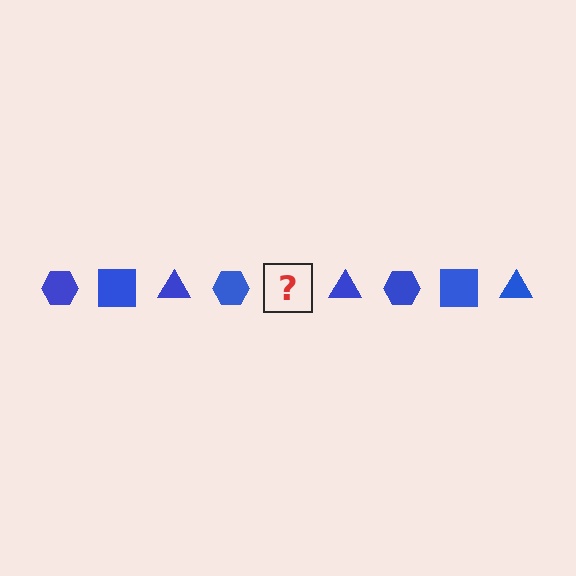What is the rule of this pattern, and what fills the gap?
The rule is that the pattern cycles through hexagon, square, triangle shapes in blue. The gap should be filled with a blue square.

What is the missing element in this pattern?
The missing element is a blue square.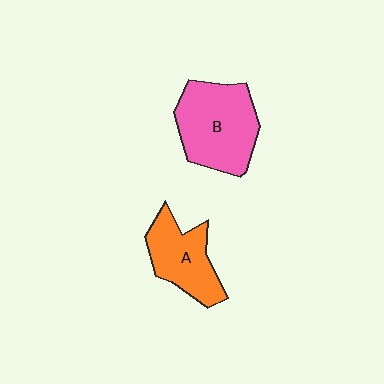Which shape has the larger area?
Shape B (pink).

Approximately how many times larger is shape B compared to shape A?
Approximately 1.4 times.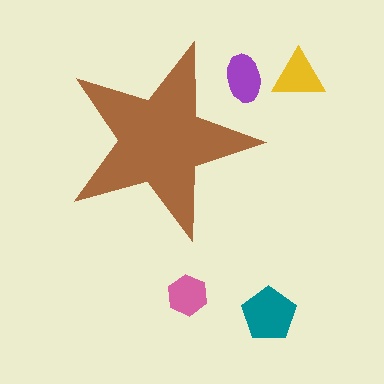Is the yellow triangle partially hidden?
No, the yellow triangle is fully visible.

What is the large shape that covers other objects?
A brown star.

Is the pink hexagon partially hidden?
No, the pink hexagon is fully visible.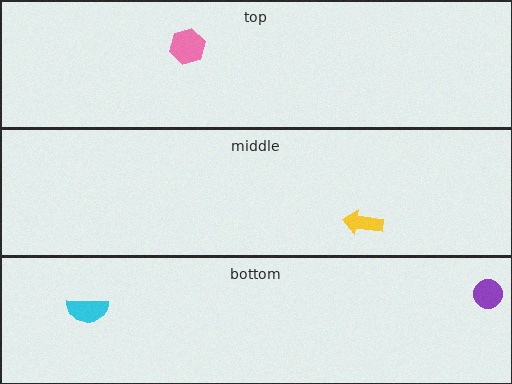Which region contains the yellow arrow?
The middle region.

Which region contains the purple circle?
The bottom region.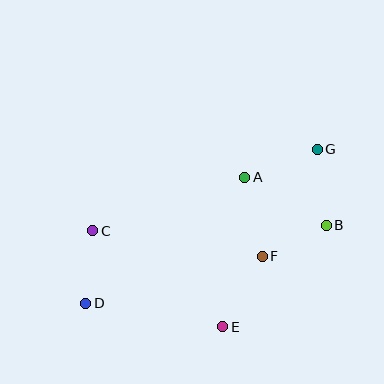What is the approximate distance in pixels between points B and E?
The distance between B and E is approximately 145 pixels.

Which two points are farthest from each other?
Points D and G are farthest from each other.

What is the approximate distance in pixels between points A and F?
The distance between A and F is approximately 81 pixels.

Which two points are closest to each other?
Points B and F are closest to each other.